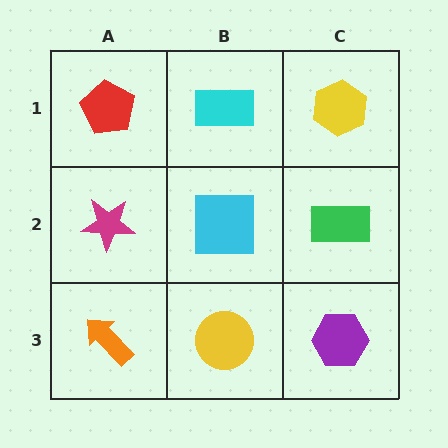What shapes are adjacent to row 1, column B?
A cyan square (row 2, column B), a red pentagon (row 1, column A), a yellow hexagon (row 1, column C).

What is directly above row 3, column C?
A green rectangle.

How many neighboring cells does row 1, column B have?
3.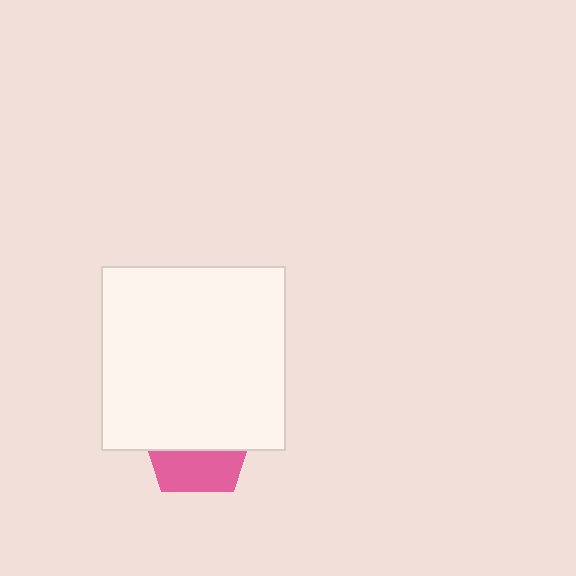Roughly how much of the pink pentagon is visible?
A small part of it is visible (roughly 38%).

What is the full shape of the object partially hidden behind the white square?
The partially hidden object is a pink pentagon.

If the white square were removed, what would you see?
You would see the complete pink pentagon.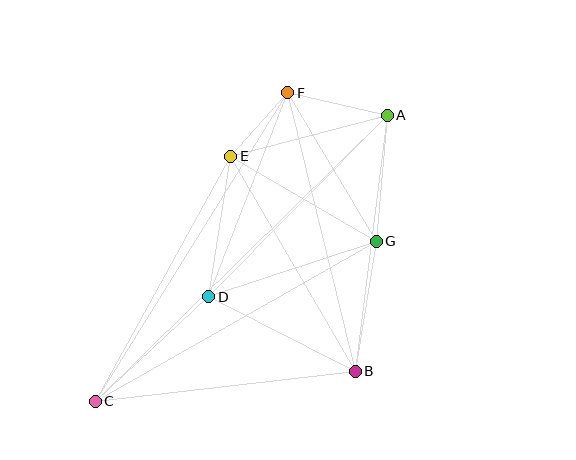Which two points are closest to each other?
Points E and F are closest to each other.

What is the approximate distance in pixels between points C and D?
The distance between C and D is approximately 155 pixels.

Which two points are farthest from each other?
Points A and C are farthest from each other.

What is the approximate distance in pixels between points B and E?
The distance between B and E is approximately 248 pixels.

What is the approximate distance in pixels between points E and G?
The distance between E and G is approximately 169 pixels.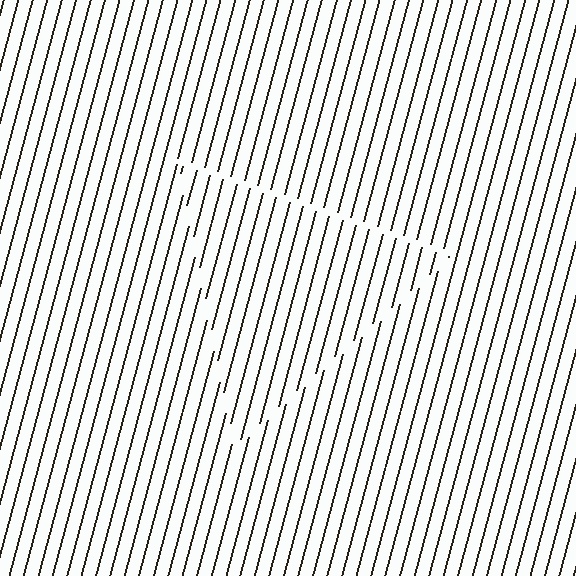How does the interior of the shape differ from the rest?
The interior of the shape contains the same grating, shifted by half a period — the contour is defined by the phase discontinuity where line-ends from the inner and outer gratings abut.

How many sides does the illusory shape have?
3 sides — the line-ends trace a triangle.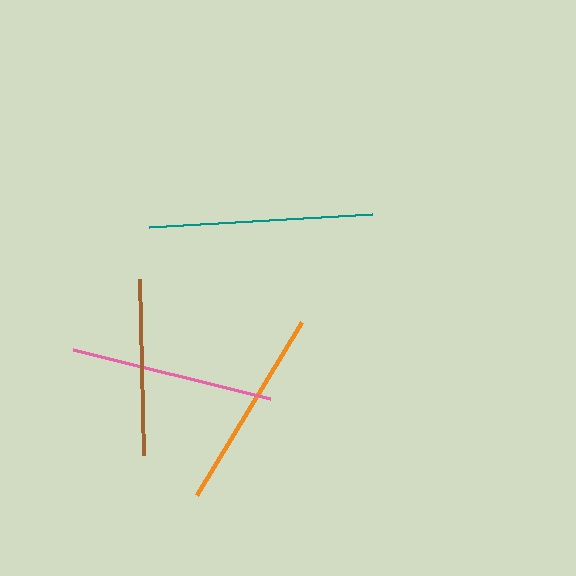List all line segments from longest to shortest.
From longest to shortest: teal, pink, orange, brown.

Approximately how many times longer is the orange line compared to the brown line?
The orange line is approximately 1.2 times the length of the brown line.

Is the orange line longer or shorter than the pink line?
The pink line is longer than the orange line.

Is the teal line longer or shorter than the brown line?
The teal line is longer than the brown line.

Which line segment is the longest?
The teal line is the longest at approximately 223 pixels.